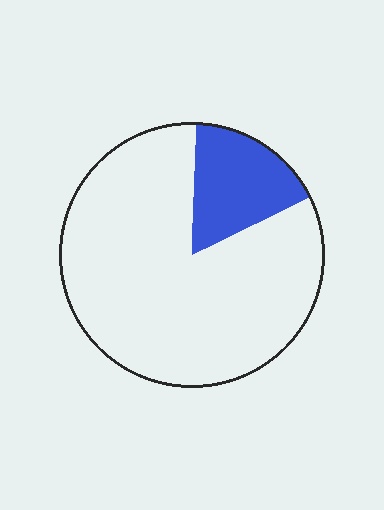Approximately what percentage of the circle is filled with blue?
Approximately 15%.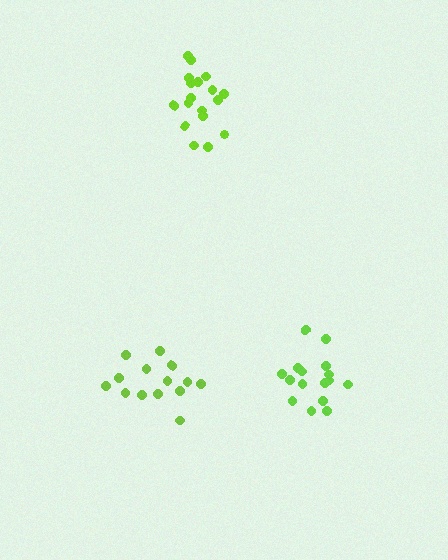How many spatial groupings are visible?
There are 3 spatial groupings.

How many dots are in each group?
Group 1: 16 dots, Group 2: 14 dots, Group 3: 18 dots (48 total).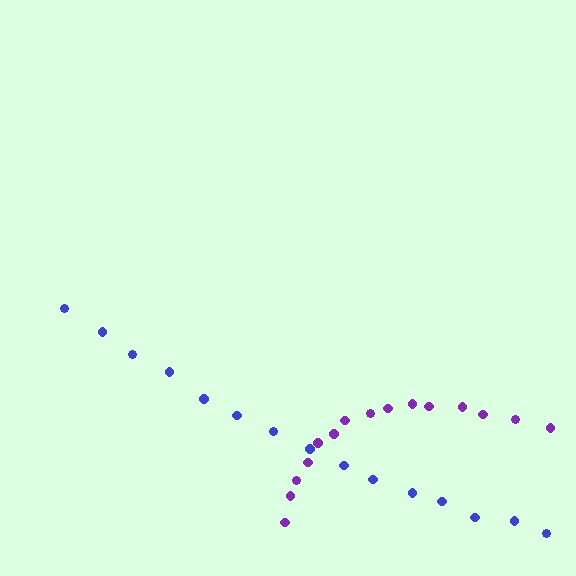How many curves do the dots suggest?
There are 2 distinct paths.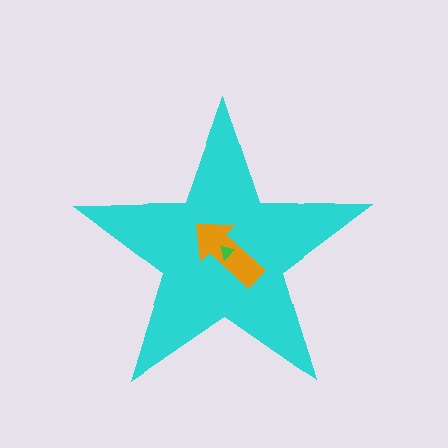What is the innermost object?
The green triangle.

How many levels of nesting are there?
3.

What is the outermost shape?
The cyan star.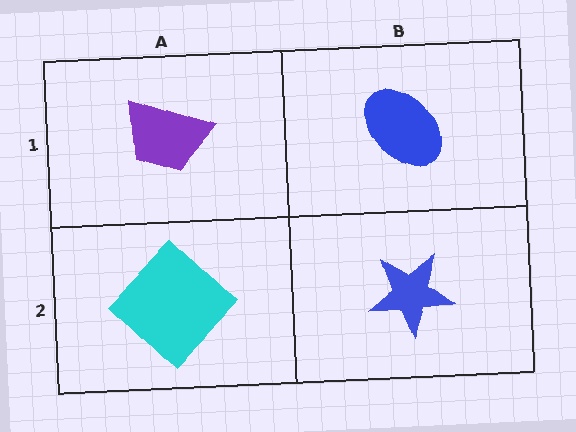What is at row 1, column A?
A purple trapezoid.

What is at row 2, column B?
A blue star.